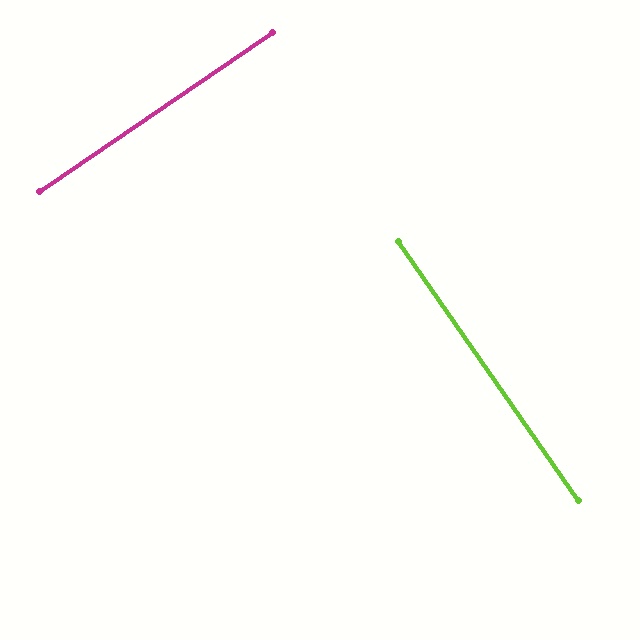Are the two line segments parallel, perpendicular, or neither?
Perpendicular — they meet at approximately 89°.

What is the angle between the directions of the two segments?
Approximately 89 degrees.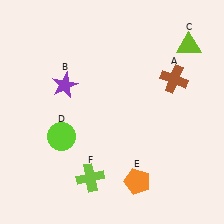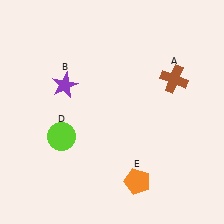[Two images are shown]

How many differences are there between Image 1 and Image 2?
There are 2 differences between the two images.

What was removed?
The lime cross (F), the lime triangle (C) were removed in Image 2.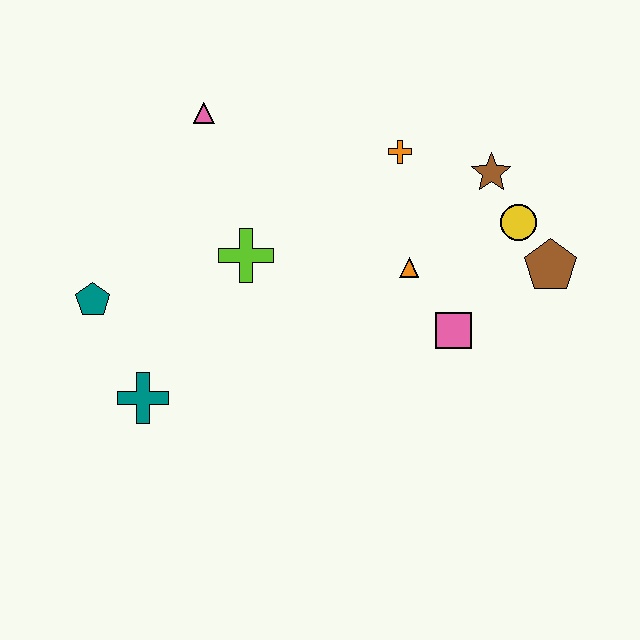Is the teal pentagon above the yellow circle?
No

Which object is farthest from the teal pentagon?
The brown pentagon is farthest from the teal pentagon.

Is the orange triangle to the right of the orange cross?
Yes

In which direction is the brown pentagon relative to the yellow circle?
The brown pentagon is below the yellow circle.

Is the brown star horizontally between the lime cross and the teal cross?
No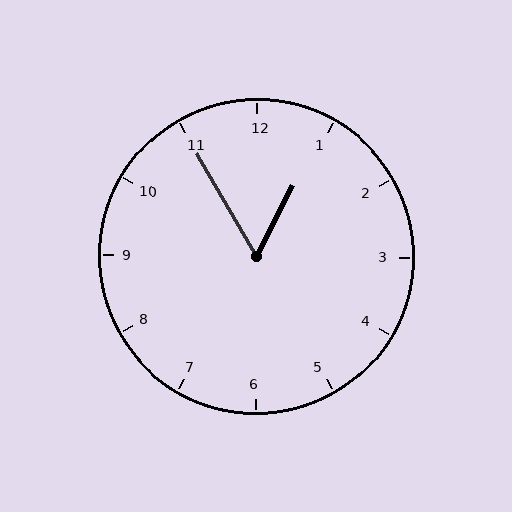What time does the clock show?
12:55.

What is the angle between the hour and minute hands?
Approximately 58 degrees.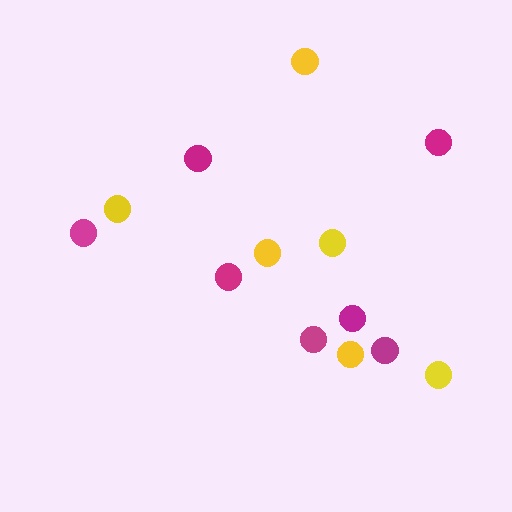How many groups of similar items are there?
There are 2 groups: one group of yellow circles (6) and one group of magenta circles (7).